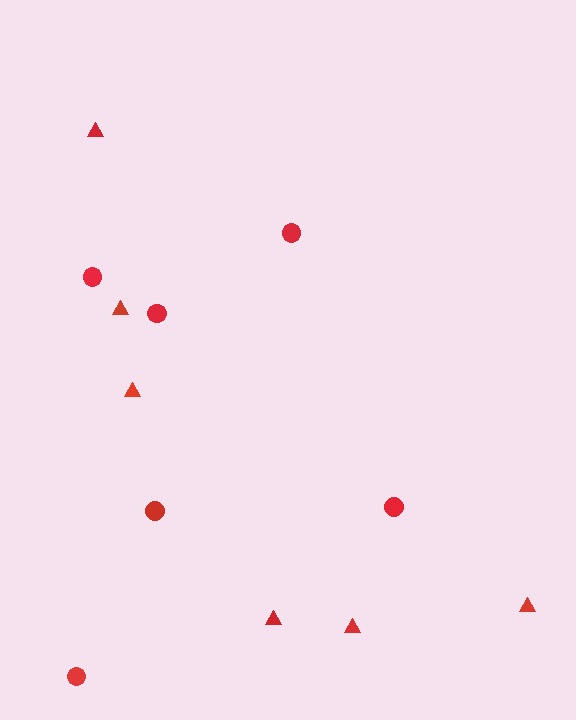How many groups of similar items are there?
There are 2 groups: one group of circles (6) and one group of triangles (6).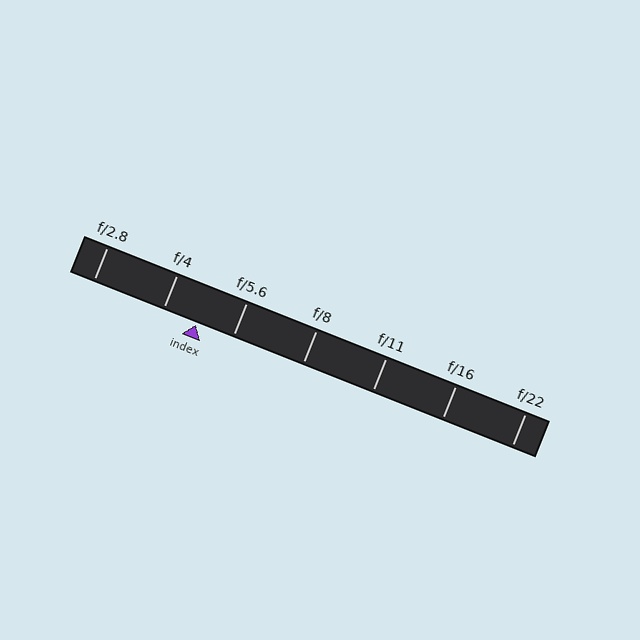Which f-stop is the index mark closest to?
The index mark is closest to f/4.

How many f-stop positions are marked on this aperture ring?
There are 7 f-stop positions marked.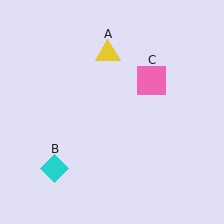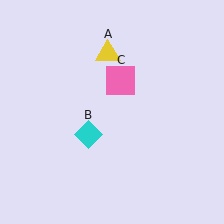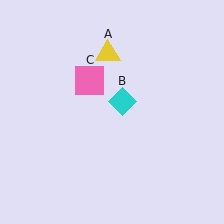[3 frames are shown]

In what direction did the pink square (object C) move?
The pink square (object C) moved left.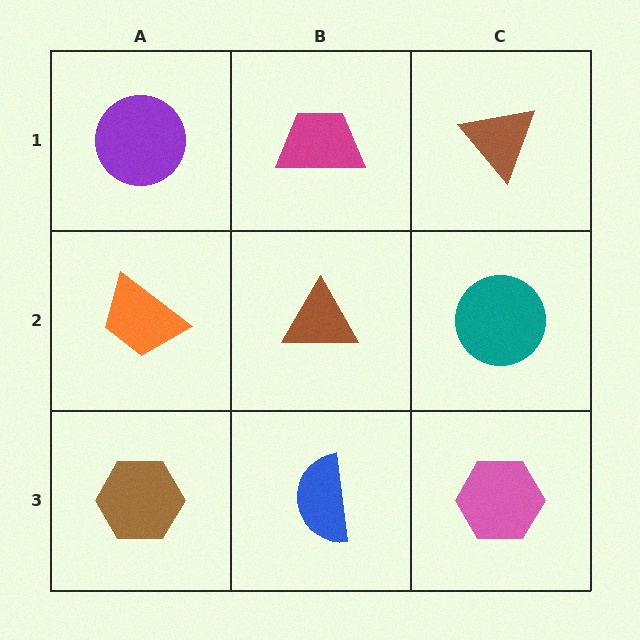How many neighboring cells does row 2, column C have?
3.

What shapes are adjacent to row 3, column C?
A teal circle (row 2, column C), a blue semicircle (row 3, column B).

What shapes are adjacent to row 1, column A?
An orange trapezoid (row 2, column A), a magenta trapezoid (row 1, column B).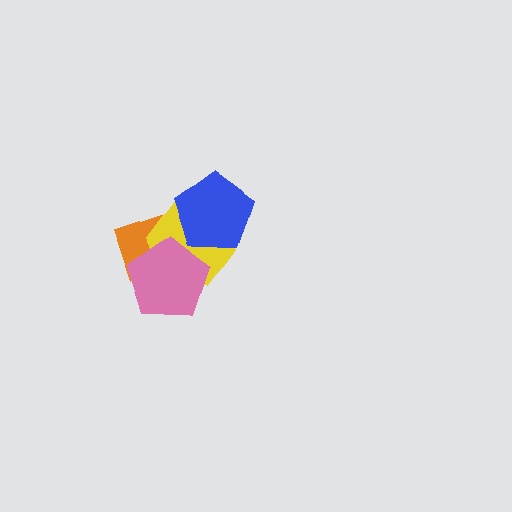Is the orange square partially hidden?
Yes, it is partially covered by another shape.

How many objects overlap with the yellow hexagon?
3 objects overlap with the yellow hexagon.